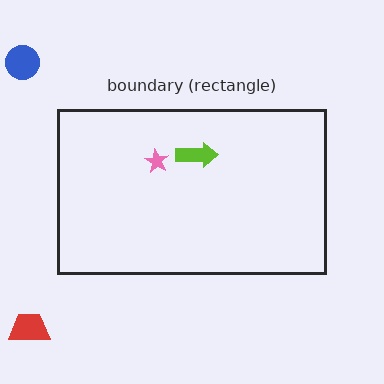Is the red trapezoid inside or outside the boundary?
Outside.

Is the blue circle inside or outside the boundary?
Outside.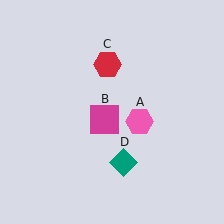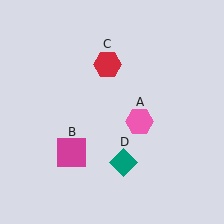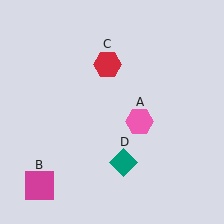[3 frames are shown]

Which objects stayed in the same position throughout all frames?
Pink hexagon (object A) and red hexagon (object C) and teal diamond (object D) remained stationary.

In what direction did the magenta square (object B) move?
The magenta square (object B) moved down and to the left.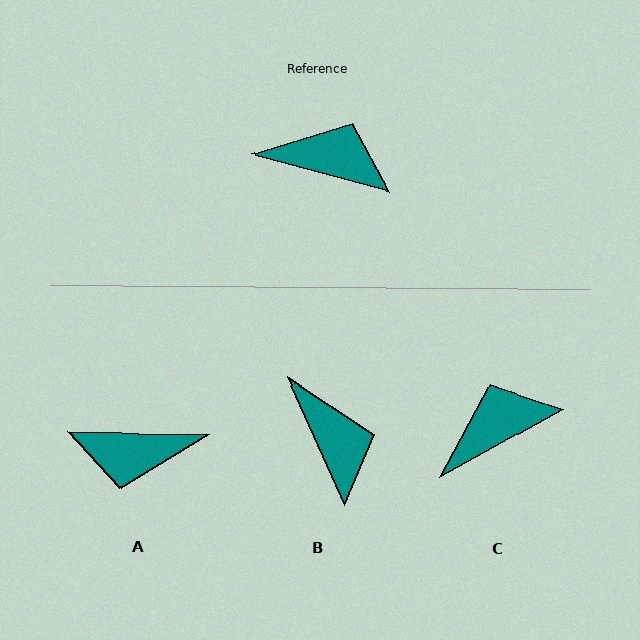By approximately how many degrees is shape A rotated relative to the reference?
Approximately 166 degrees clockwise.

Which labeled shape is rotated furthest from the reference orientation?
A, about 166 degrees away.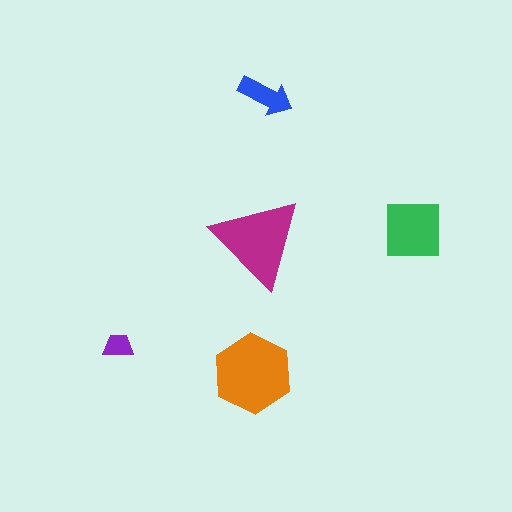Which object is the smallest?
The purple trapezoid.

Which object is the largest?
The orange hexagon.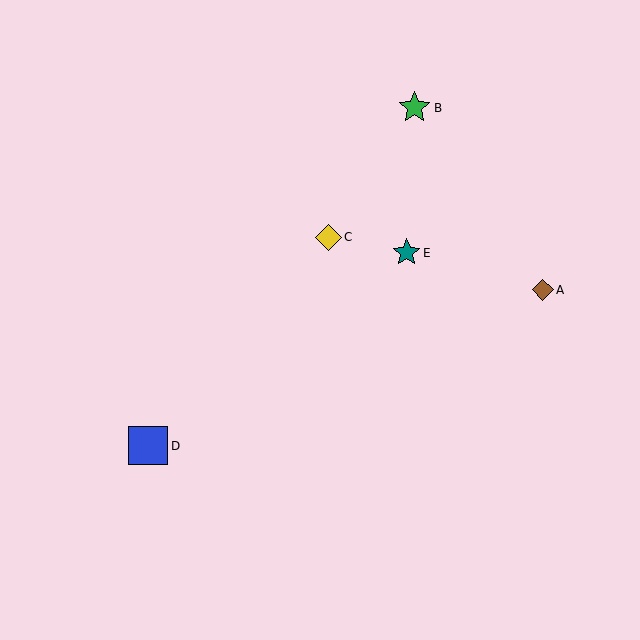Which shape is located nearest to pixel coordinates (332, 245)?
The yellow diamond (labeled C) at (328, 237) is nearest to that location.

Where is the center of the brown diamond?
The center of the brown diamond is at (543, 290).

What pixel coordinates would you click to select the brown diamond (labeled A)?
Click at (543, 290) to select the brown diamond A.